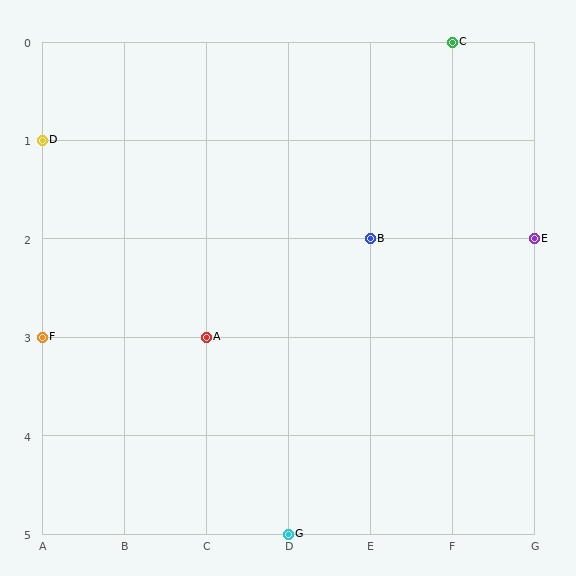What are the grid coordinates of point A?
Point A is at grid coordinates (C, 3).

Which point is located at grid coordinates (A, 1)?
Point D is at (A, 1).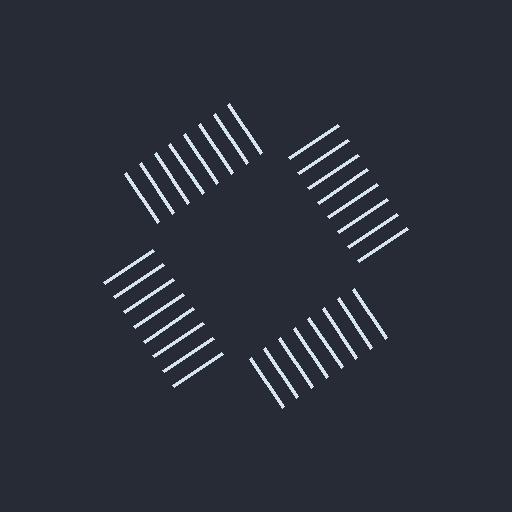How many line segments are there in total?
32 — 8 along each of the 4 edges.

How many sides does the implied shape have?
4 sides — the line-ends trace a square.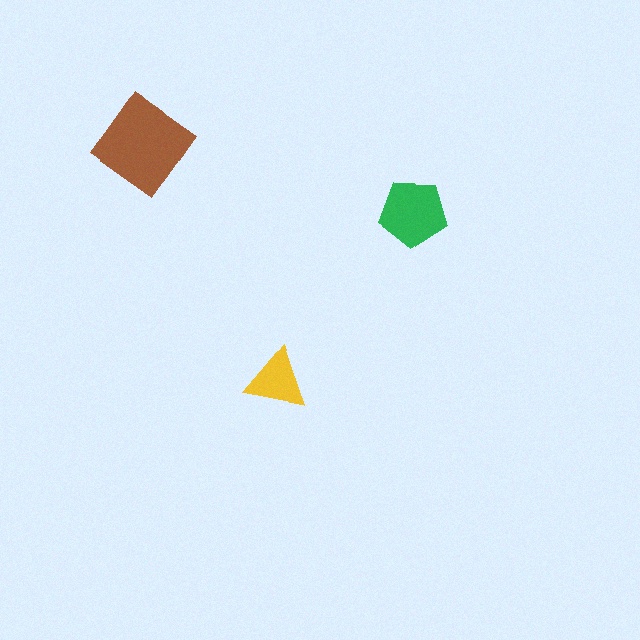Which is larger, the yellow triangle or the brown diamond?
The brown diamond.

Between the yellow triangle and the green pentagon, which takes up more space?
The green pentagon.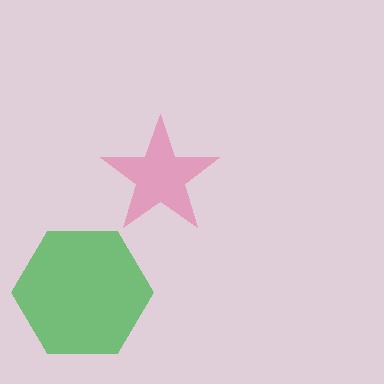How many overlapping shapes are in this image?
There are 2 overlapping shapes in the image.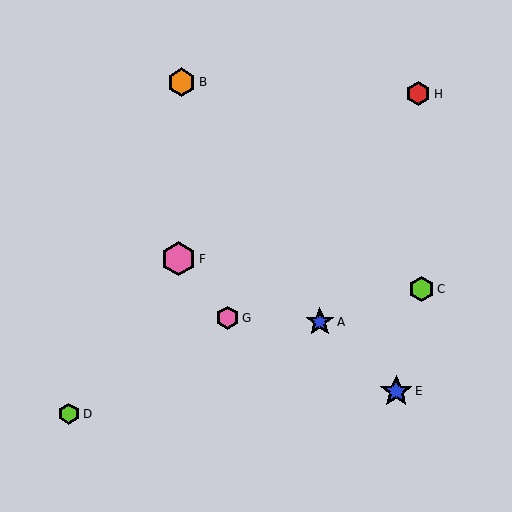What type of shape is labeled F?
Shape F is a pink hexagon.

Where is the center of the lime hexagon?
The center of the lime hexagon is at (69, 414).